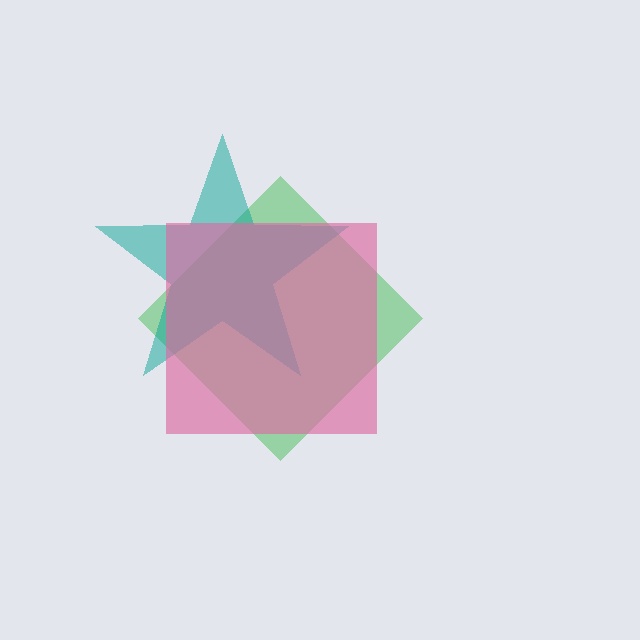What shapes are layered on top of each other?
The layered shapes are: a green diamond, a teal star, a pink square.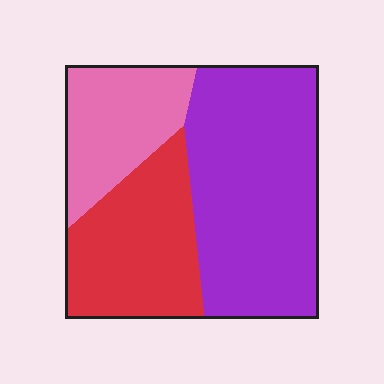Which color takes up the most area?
Purple, at roughly 50%.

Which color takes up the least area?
Pink, at roughly 20%.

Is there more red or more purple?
Purple.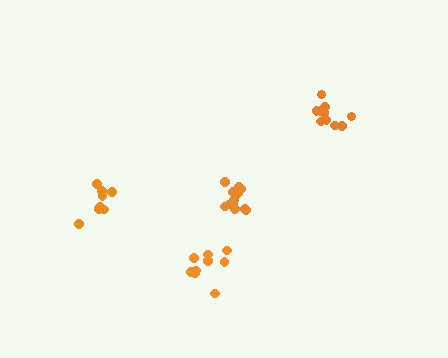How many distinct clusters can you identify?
There are 4 distinct clusters.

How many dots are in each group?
Group 1: 8 dots, Group 2: 9 dots, Group 3: 14 dots, Group 4: 10 dots (41 total).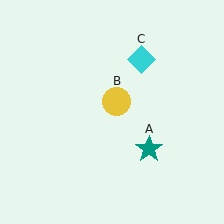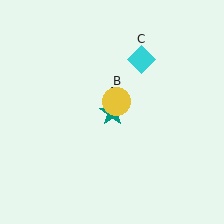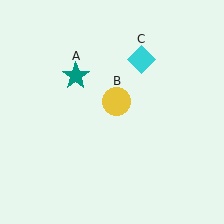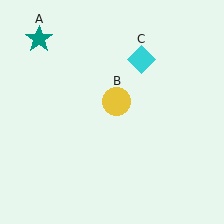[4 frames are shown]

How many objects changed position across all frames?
1 object changed position: teal star (object A).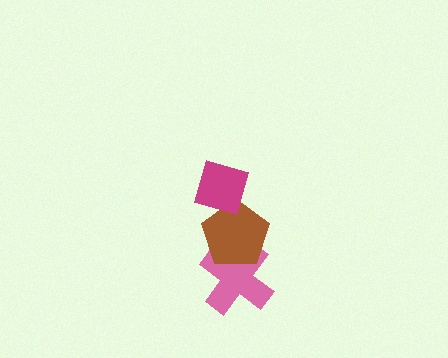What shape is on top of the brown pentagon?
The magenta diamond is on top of the brown pentagon.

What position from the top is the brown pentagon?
The brown pentagon is 2nd from the top.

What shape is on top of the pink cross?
The brown pentagon is on top of the pink cross.